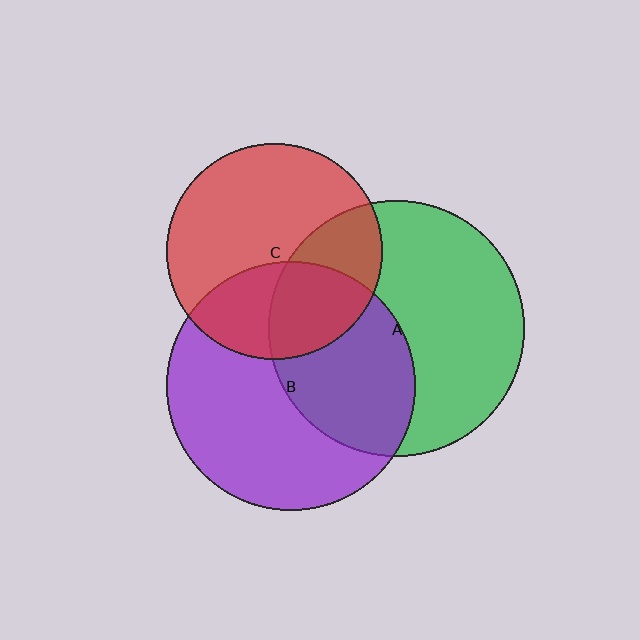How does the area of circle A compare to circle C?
Approximately 1.4 times.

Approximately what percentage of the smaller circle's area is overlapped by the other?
Approximately 45%.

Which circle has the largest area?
Circle A (green).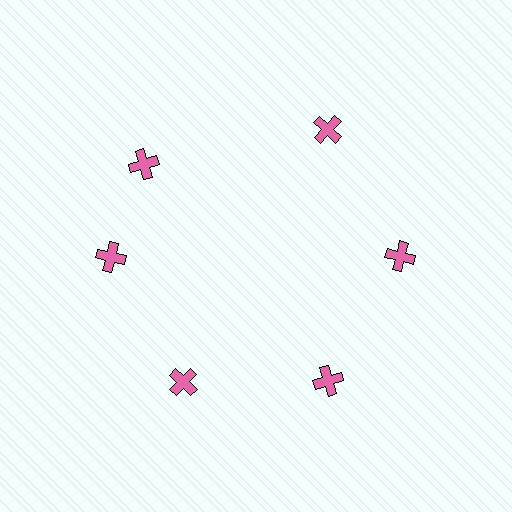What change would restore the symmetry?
The symmetry would be restored by rotating it back into even spacing with its neighbors so that all 6 crosses sit at equal angles and equal distance from the center.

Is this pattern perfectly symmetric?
No. The 6 pink crosses are arranged in a ring, but one element near the 11 o'clock position is rotated out of alignment along the ring, breaking the 6-fold rotational symmetry.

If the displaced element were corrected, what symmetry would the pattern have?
It would have 6-fold rotational symmetry — the pattern would map onto itself every 60 degrees.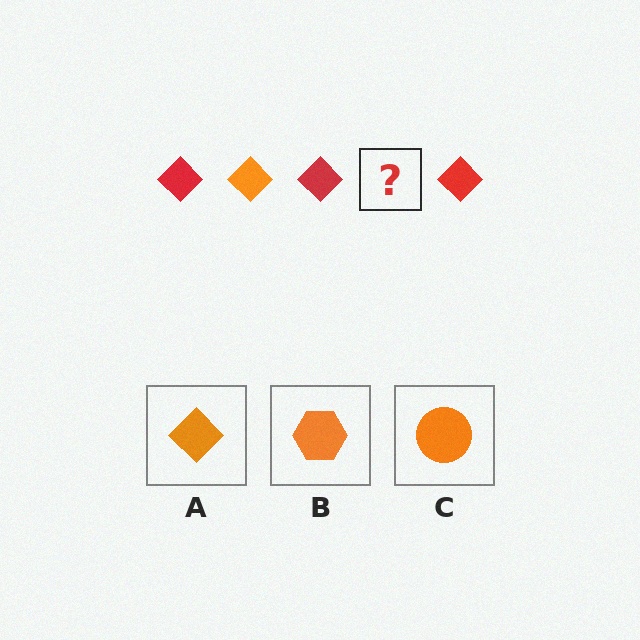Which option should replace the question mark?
Option A.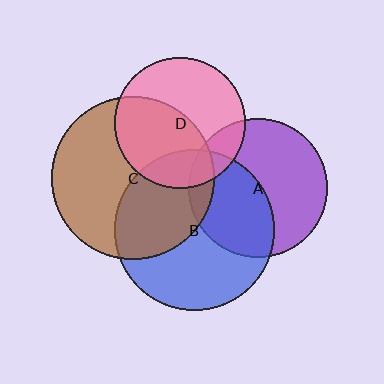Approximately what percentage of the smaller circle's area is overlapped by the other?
Approximately 20%.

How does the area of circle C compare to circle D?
Approximately 1.5 times.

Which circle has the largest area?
Circle C (brown).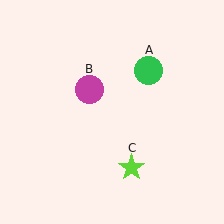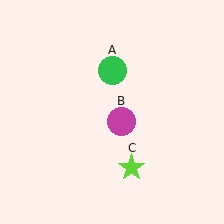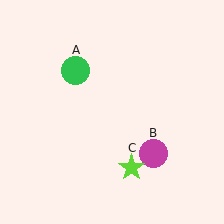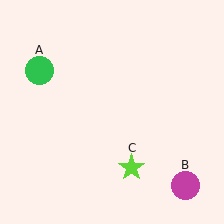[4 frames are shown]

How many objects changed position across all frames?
2 objects changed position: green circle (object A), magenta circle (object B).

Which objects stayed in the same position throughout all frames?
Lime star (object C) remained stationary.